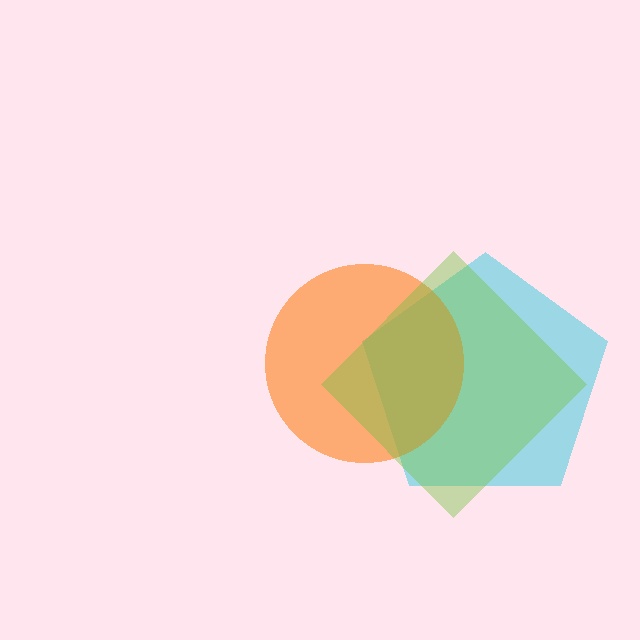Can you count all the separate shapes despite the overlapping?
Yes, there are 3 separate shapes.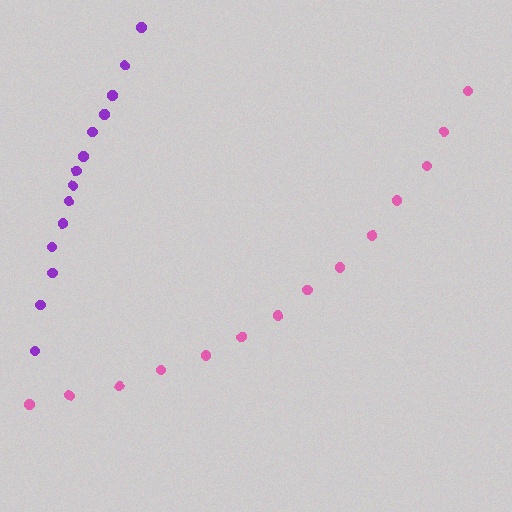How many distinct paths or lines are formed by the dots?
There are 2 distinct paths.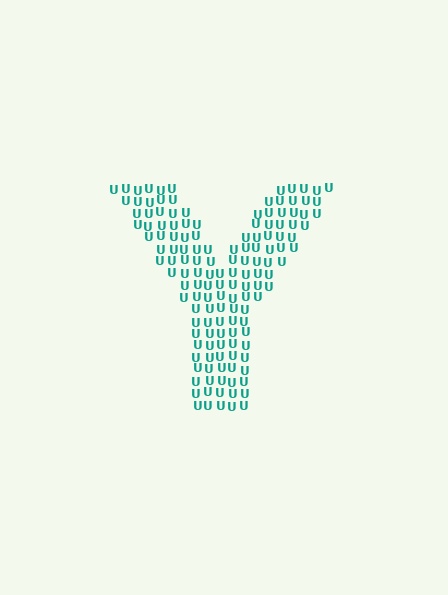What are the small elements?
The small elements are letter U's.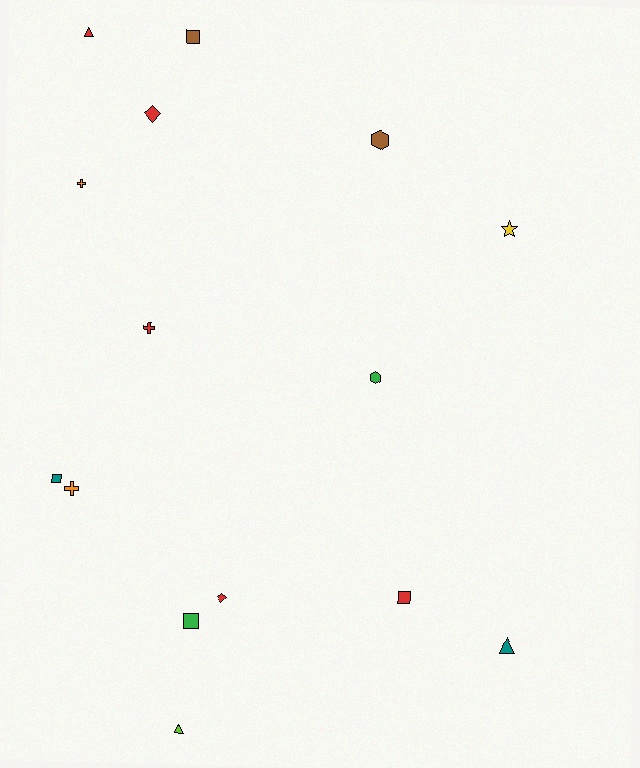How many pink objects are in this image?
There are no pink objects.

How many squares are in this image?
There are 4 squares.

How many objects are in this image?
There are 15 objects.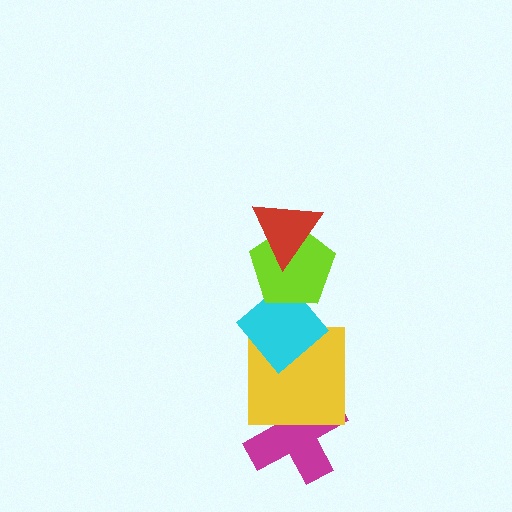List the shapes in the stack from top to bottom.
From top to bottom: the red triangle, the lime pentagon, the cyan diamond, the yellow square, the magenta cross.